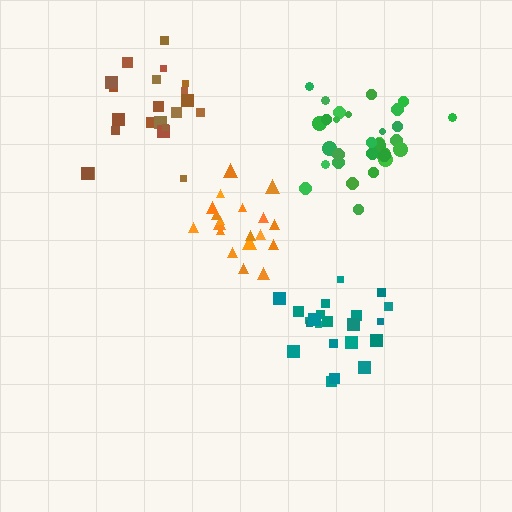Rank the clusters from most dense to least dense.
green, orange, teal, brown.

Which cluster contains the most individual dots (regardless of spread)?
Green (30).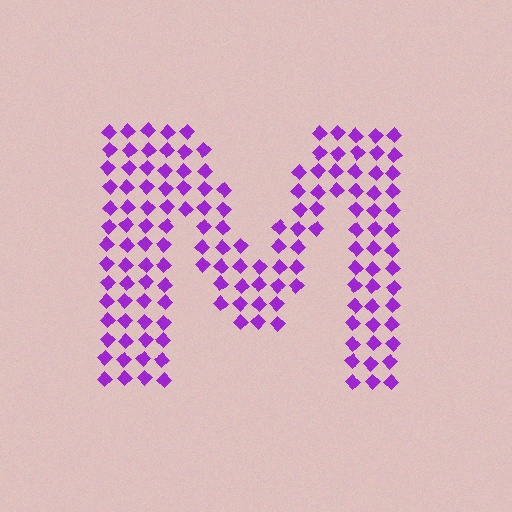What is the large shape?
The large shape is the letter M.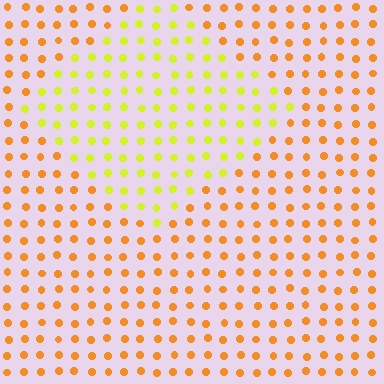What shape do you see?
I see a diamond.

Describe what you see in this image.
The image is filled with small orange elements in a uniform arrangement. A diamond-shaped region is visible where the elements are tinted to a slightly different hue, forming a subtle color boundary.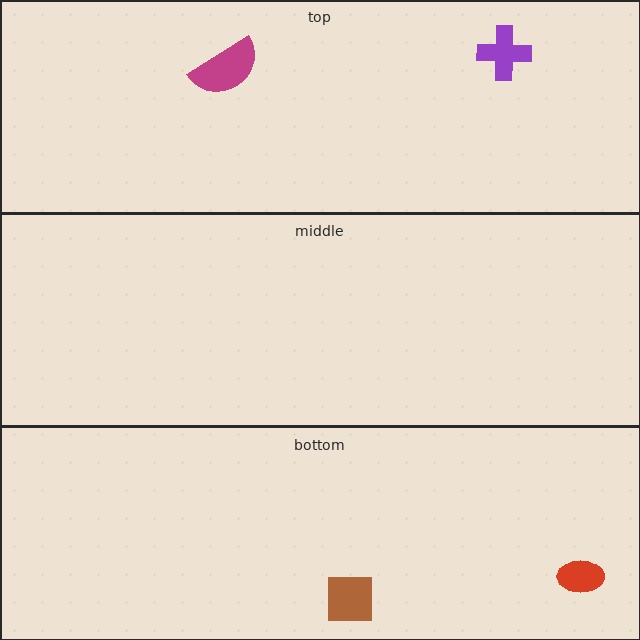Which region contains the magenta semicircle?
The top region.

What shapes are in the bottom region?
The brown square, the red ellipse.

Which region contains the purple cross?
The top region.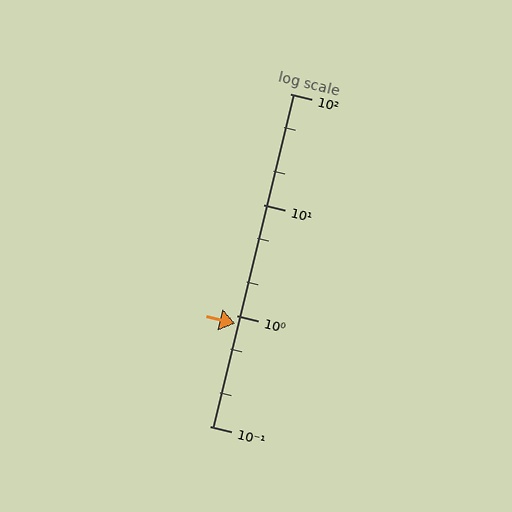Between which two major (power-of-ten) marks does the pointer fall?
The pointer is between 0.1 and 1.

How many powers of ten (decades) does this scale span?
The scale spans 3 decades, from 0.1 to 100.